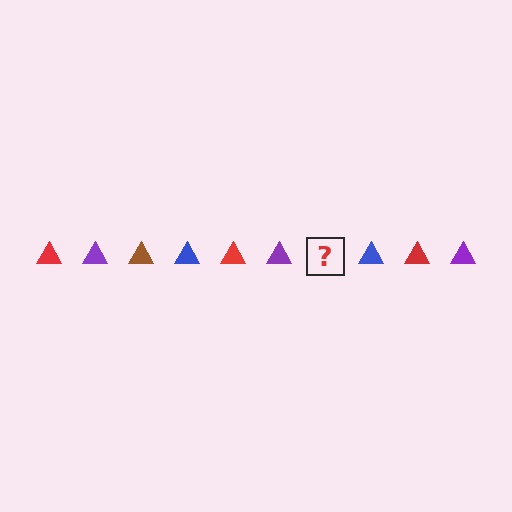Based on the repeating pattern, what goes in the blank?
The blank should be a brown triangle.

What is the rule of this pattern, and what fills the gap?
The rule is that the pattern cycles through red, purple, brown, blue triangles. The gap should be filled with a brown triangle.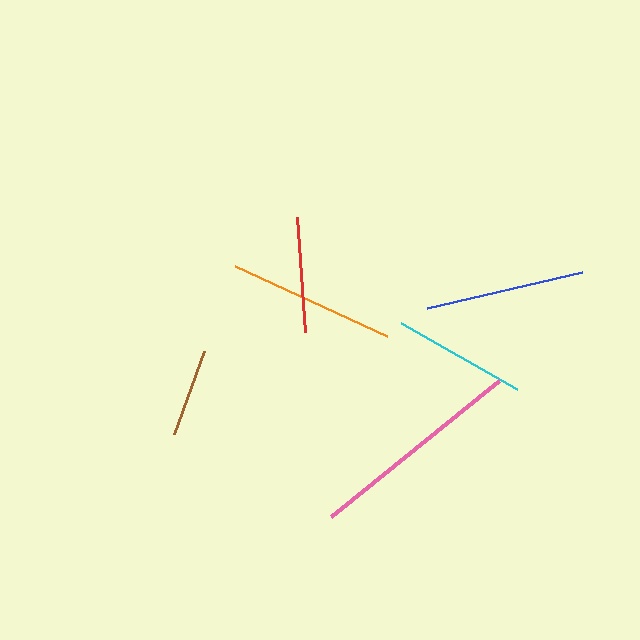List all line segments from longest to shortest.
From longest to shortest: pink, orange, blue, cyan, red, brown.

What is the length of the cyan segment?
The cyan segment is approximately 134 pixels long.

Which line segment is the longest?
The pink line is the longest at approximately 217 pixels.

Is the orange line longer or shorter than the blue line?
The orange line is longer than the blue line.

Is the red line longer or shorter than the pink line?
The pink line is longer than the red line.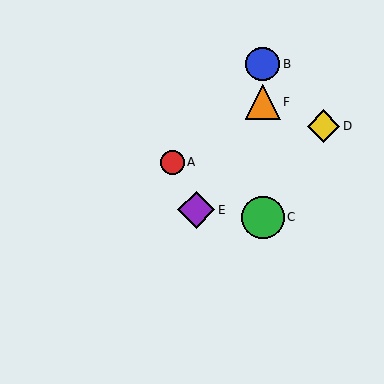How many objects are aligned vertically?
3 objects (B, C, F) are aligned vertically.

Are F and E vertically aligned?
No, F is at x≈263 and E is at x≈196.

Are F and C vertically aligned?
Yes, both are at x≈263.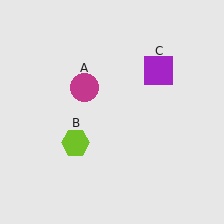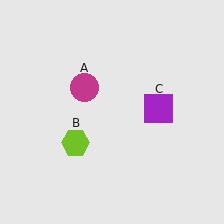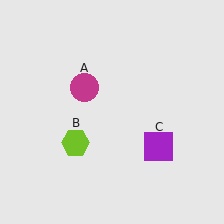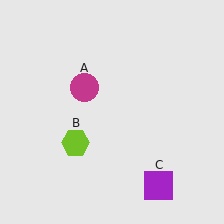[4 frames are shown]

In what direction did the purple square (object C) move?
The purple square (object C) moved down.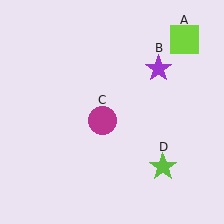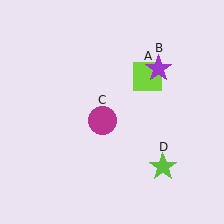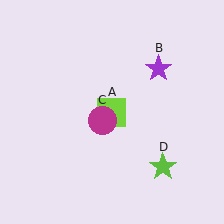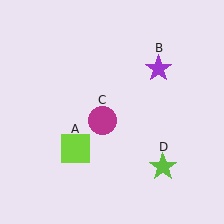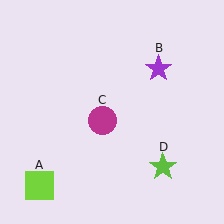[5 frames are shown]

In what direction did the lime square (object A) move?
The lime square (object A) moved down and to the left.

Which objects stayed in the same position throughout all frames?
Purple star (object B) and magenta circle (object C) and lime star (object D) remained stationary.